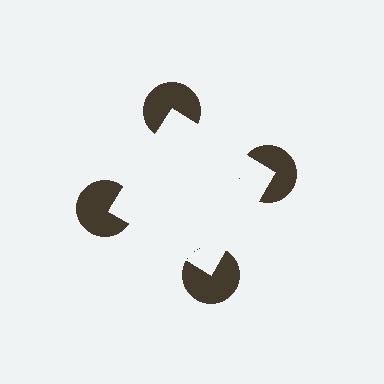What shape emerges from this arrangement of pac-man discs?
An illusory square — its edges are inferred from the aligned wedge cuts in the pac-man discs, not physically drawn.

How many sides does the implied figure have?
4 sides.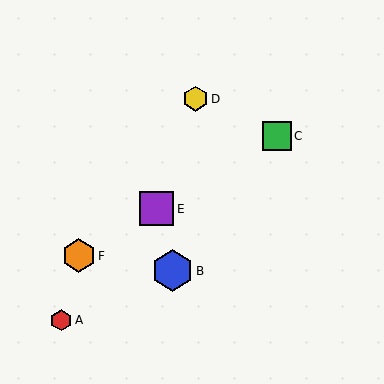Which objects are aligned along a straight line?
Objects C, E, F are aligned along a straight line.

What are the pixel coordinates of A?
Object A is at (61, 320).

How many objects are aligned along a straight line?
3 objects (C, E, F) are aligned along a straight line.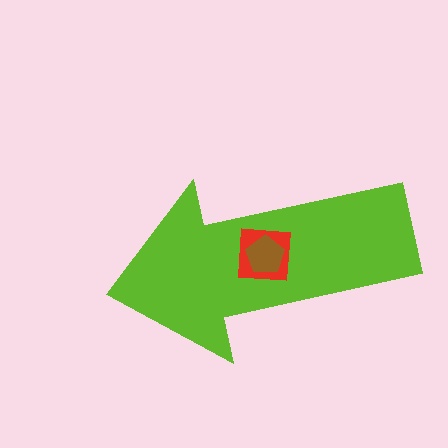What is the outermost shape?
The lime arrow.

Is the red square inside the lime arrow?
Yes.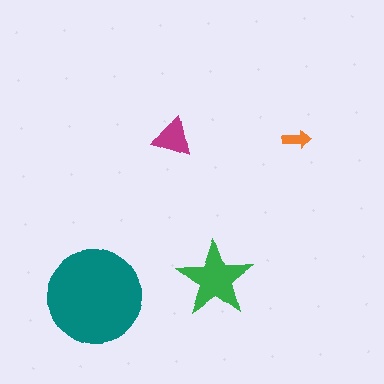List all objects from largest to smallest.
The teal circle, the green star, the magenta triangle, the orange arrow.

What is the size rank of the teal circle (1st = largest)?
1st.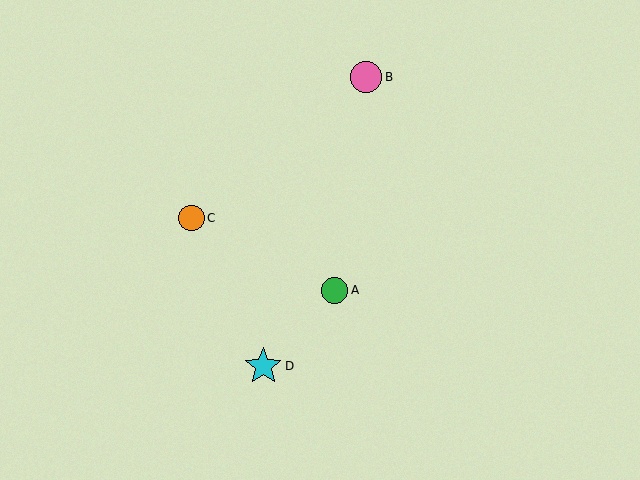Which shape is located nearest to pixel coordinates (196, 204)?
The orange circle (labeled C) at (191, 218) is nearest to that location.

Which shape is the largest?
The cyan star (labeled D) is the largest.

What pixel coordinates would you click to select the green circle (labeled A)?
Click at (335, 290) to select the green circle A.